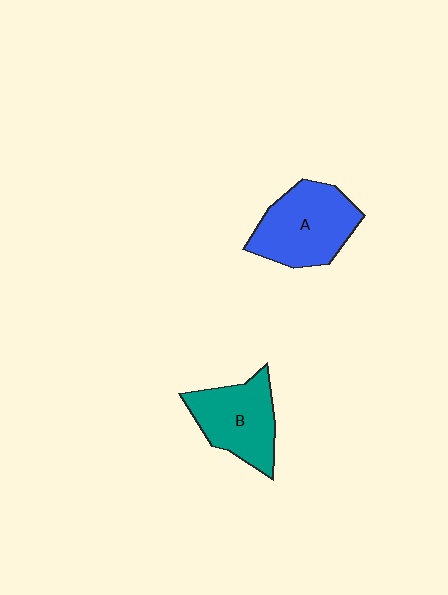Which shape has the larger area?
Shape A (blue).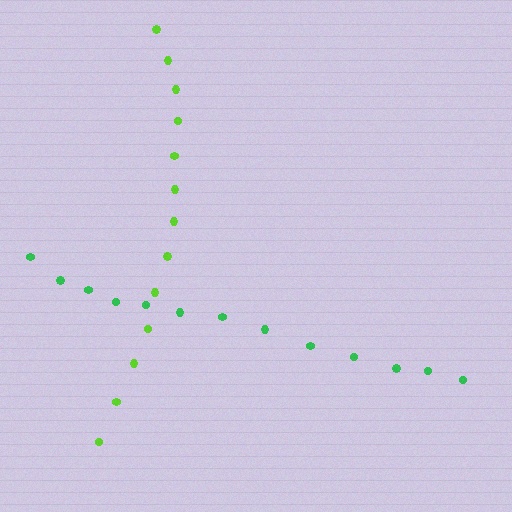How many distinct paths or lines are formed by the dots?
There are 2 distinct paths.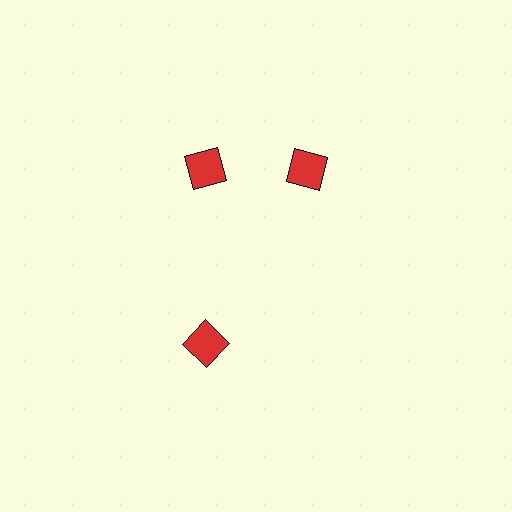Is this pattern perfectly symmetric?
No. The 3 red diamonds are arranged in a ring, but one element near the 3 o'clock position is rotated out of alignment along the ring, breaking the 3-fold rotational symmetry.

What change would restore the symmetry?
The symmetry would be restored by rotating it back into even spacing with its neighbors so that all 3 diamonds sit at equal angles and equal distance from the center.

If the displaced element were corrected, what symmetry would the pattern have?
It would have 3-fold rotational symmetry — the pattern would map onto itself every 120 degrees.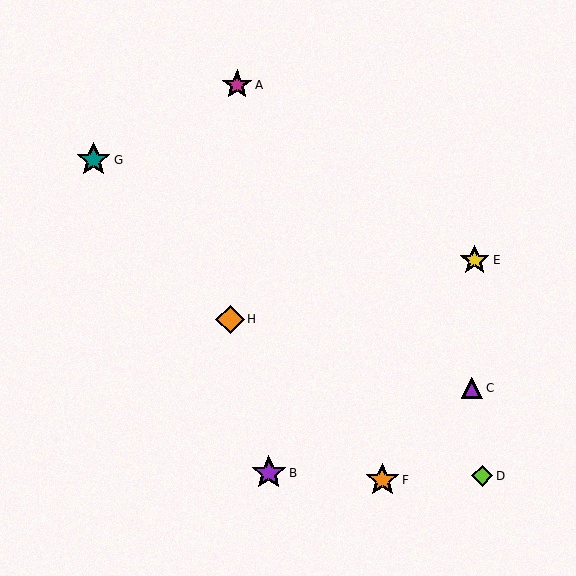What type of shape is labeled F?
Shape F is an orange star.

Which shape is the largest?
The purple star (labeled B) is the largest.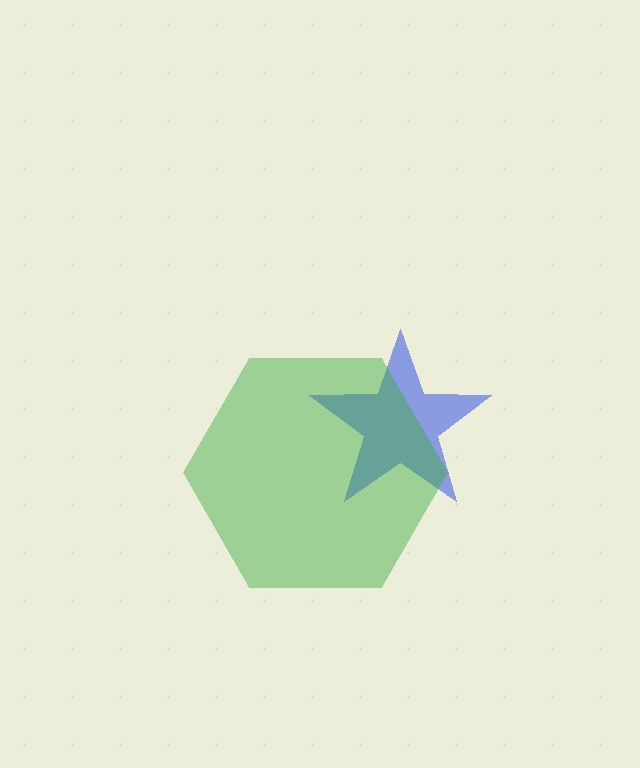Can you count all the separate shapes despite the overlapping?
Yes, there are 2 separate shapes.